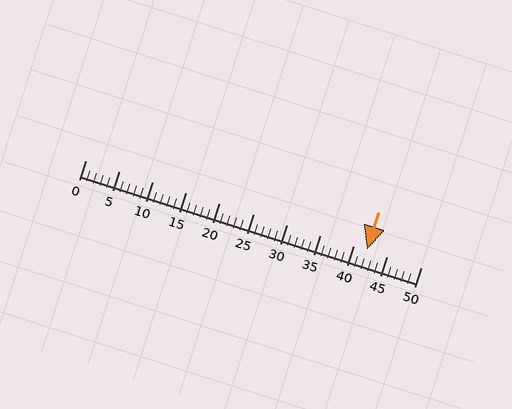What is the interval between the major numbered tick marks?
The major tick marks are spaced 5 units apart.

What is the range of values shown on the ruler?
The ruler shows values from 0 to 50.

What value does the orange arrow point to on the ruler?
The orange arrow points to approximately 42.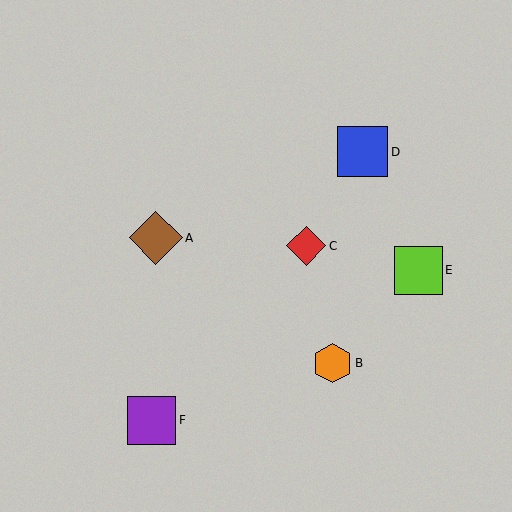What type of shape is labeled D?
Shape D is a blue square.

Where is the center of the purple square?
The center of the purple square is at (152, 420).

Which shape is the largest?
The brown diamond (labeled A) is the largest.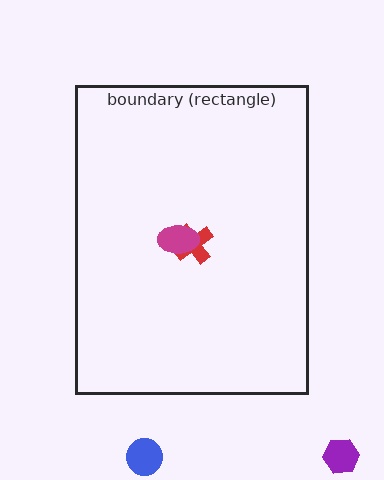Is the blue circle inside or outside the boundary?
Outside.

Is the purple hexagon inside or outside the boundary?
Outside.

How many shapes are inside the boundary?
2 inside, 2 outside.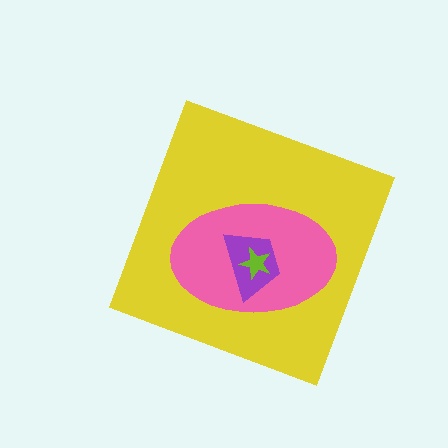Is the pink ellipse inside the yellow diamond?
Yes.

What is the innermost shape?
The lime star.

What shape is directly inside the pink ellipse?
The purple trapezoid.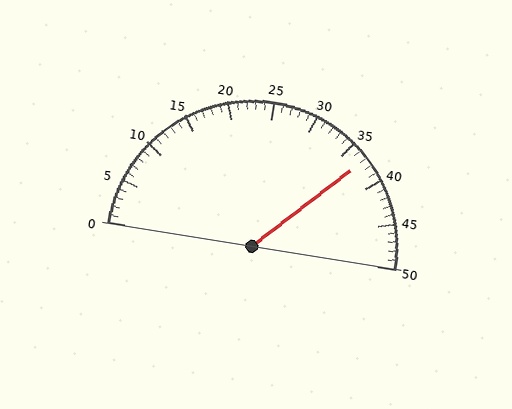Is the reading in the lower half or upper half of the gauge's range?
The reading is in the upper half of the range (0 to 50).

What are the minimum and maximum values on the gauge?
The gauge ranges from 0 to 50.